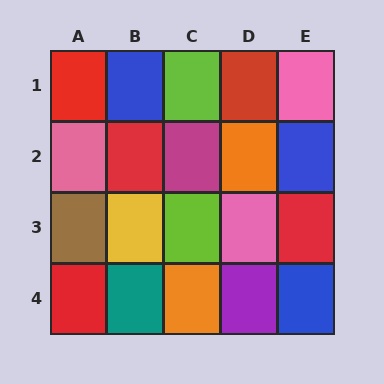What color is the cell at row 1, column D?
Red.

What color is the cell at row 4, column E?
Blue.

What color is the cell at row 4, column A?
Red.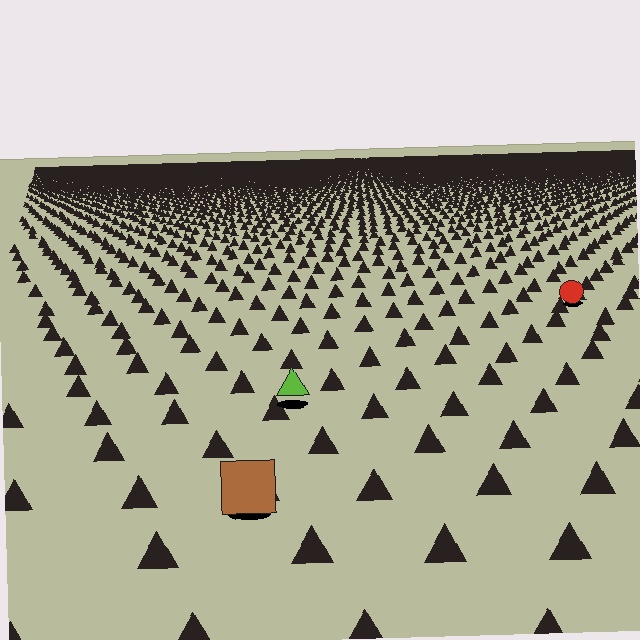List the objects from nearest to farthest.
From nearest to farthest: the brown square, the lime triangle, the red circle.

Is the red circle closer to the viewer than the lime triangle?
No. The lime triangle is closer — you can tell from the texture gradient: the ground texture is coarser near it.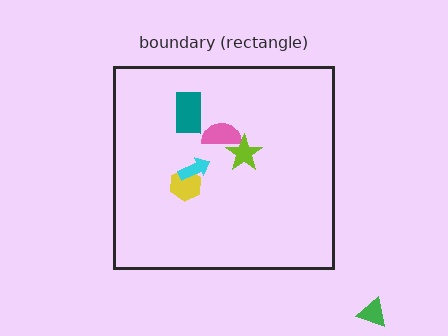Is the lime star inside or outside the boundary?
Inside.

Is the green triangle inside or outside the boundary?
Outside.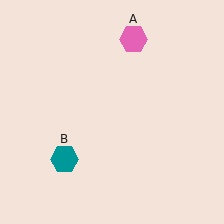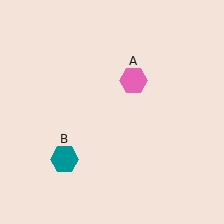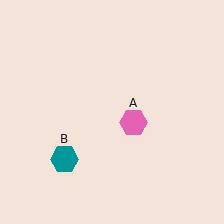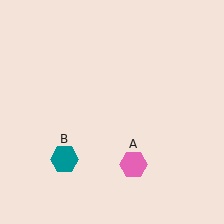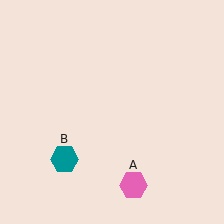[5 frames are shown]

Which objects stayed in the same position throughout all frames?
Teal hexagon (object B) remained stationary.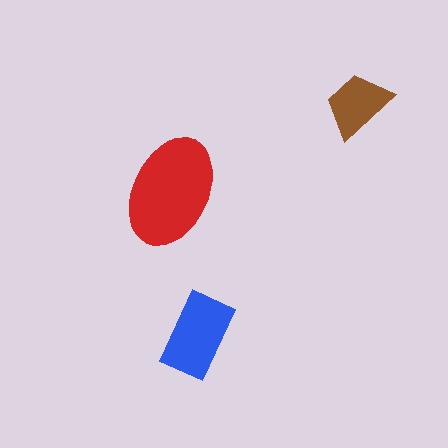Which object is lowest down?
The blue rectangle is bottommost.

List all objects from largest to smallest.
The red ellipse, the blue rectangle, the brown trapezoid.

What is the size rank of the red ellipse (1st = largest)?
1st.